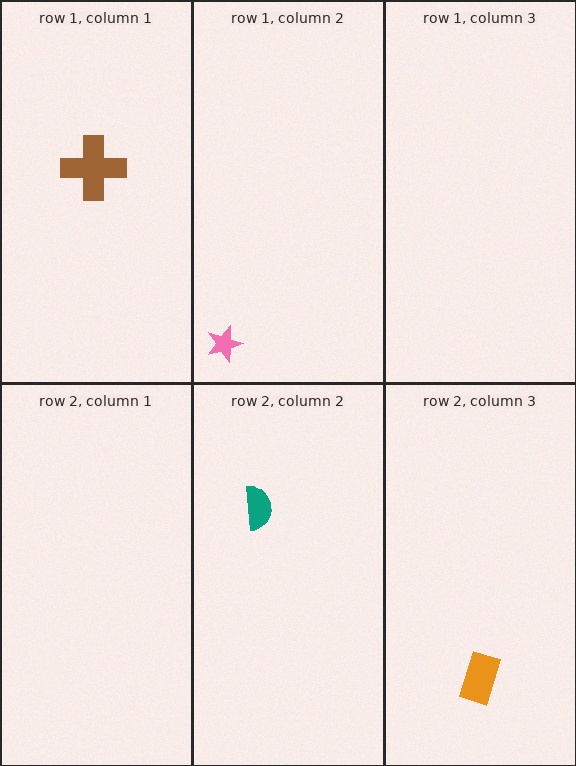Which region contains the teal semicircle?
The row 2, column 2 region.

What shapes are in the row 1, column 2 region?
The pink star.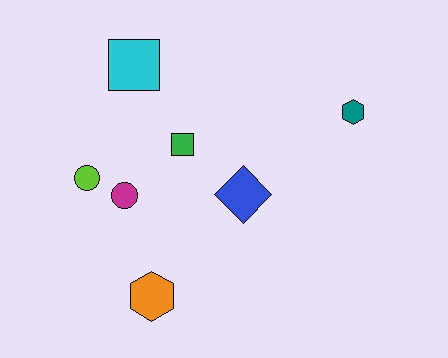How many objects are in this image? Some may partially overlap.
There are 7 objects.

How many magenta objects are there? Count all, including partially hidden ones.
There is 1 magenta object.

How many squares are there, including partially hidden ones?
There are 2 squares.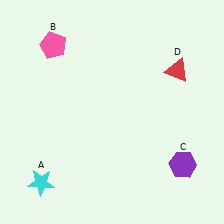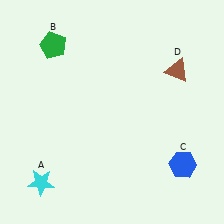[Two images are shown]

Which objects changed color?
B changed from pink to green. C changed from purple to blue. D changed from red to brown.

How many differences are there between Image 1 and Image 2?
There are 3 differences between the two images.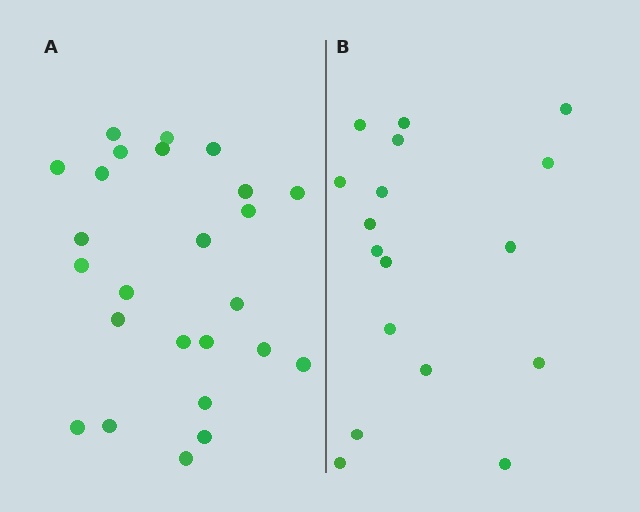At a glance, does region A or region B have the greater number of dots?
Region A (the left region) has more dots.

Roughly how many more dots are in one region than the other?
Region A has roughly 8 or so more dots than region B.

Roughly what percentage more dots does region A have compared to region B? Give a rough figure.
About 45% more.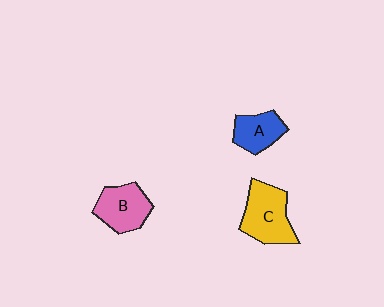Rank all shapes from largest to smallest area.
From largest to smallest: C (yellow), B (pink), A (blue).